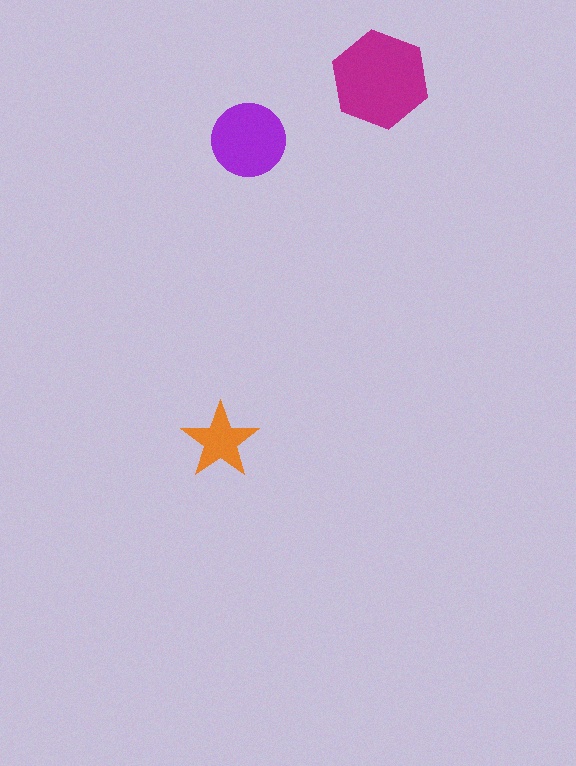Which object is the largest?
The magenta hexagon.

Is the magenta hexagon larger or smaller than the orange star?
Larger.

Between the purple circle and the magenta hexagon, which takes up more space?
The magenta hexagon.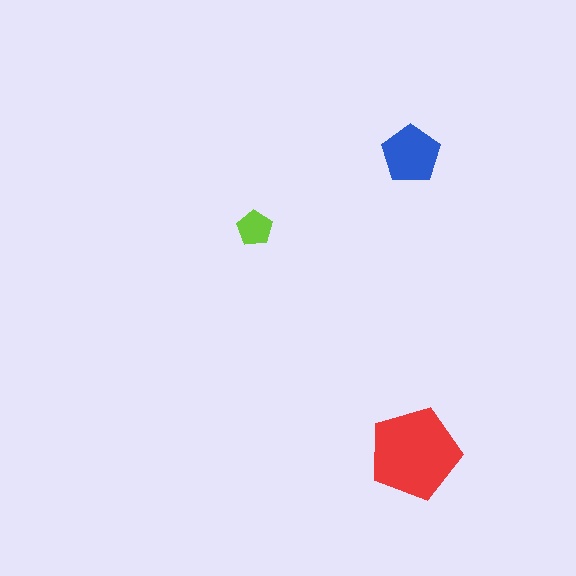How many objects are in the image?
There are 3 objects in the image.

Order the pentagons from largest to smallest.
the red one, the blue one, the lime one.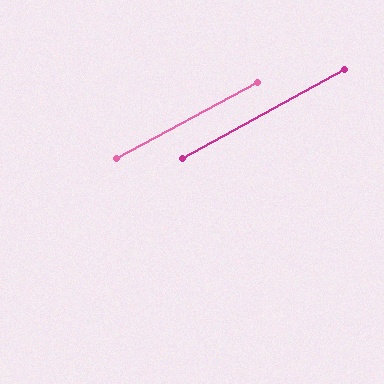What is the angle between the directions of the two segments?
Approximately 1 degree.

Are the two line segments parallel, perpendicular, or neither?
Parallel — their directions differ by only 0.5°.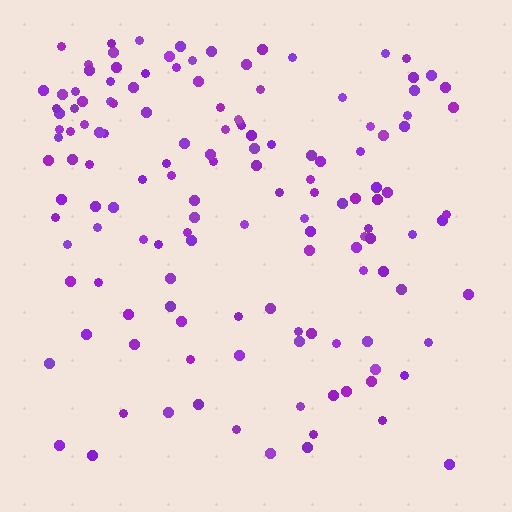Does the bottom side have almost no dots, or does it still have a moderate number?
Still a moderate number, just noticeably fewer than the top.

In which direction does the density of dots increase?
From bottom to top, with the top side densest.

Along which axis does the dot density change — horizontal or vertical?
Vertical.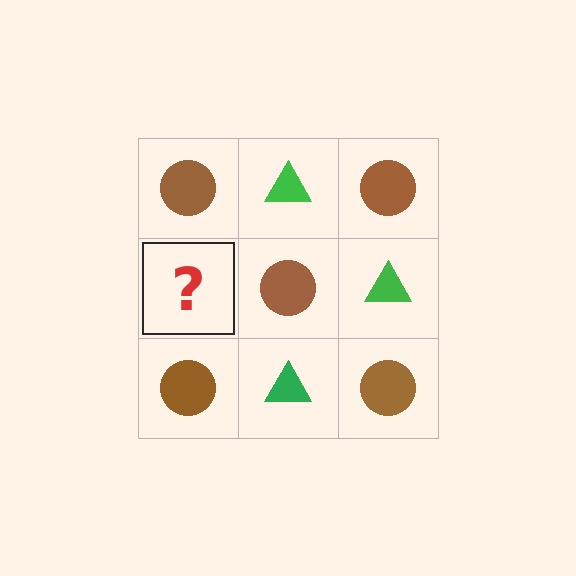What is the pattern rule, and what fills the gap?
The rule is that it alternates brown circle and green triangle in a checkerboard pattern. The gap should be filled with a green triangle.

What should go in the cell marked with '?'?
The missing cell should contain a green triangle.